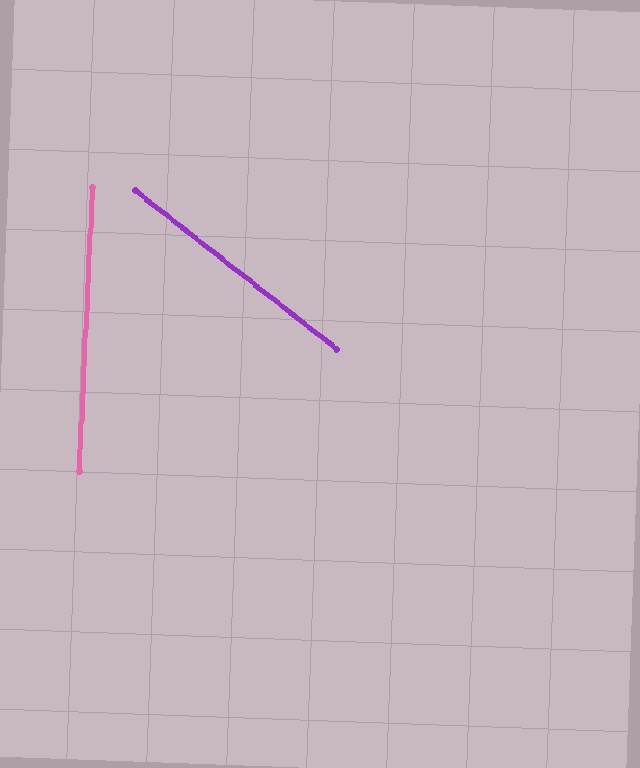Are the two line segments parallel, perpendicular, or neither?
Neither parallel nor perpendicular — they differ by about 55°.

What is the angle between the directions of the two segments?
Approximately 55 degrees.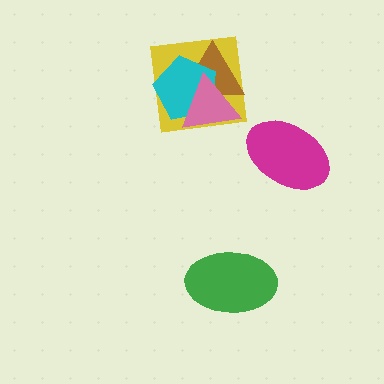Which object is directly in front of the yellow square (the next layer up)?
The brown triangle is directly in front of the yellow square.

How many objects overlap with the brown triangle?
3 objects overlap with the brown triangle.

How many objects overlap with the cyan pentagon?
3 objects overlap with the cyan pentagon.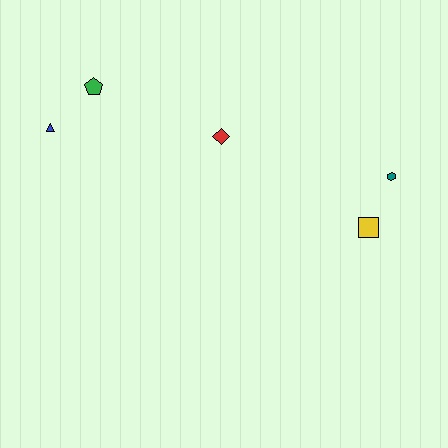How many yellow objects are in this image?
There is 1 yellow object.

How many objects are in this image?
There are 5 objects.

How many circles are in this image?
There are no circles.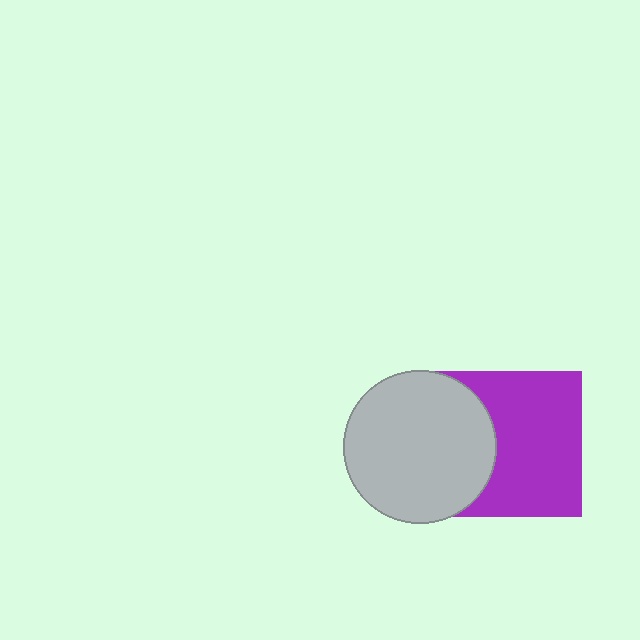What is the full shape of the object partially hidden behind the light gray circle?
The partially hidden object is a purple square.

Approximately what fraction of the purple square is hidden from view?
Roughly 32% of the purple square is hidden behind the light gray circle.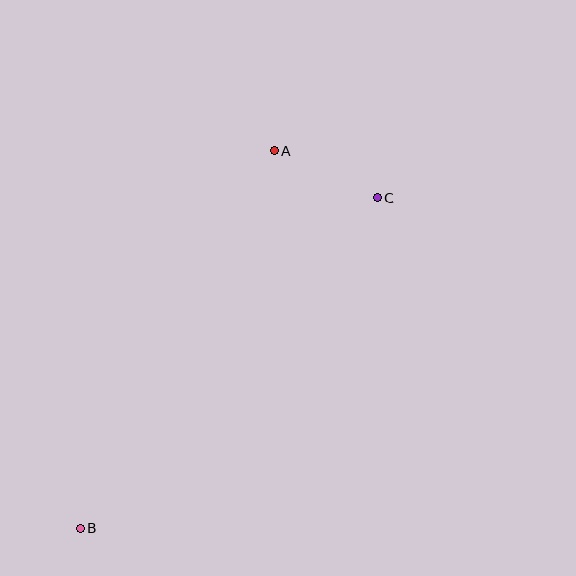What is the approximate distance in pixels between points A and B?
The distance between A and B is approximately 425 pixels.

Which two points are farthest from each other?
Points B and C are farthest from each other.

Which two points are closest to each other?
Points A and C are closest to each other.